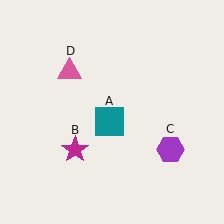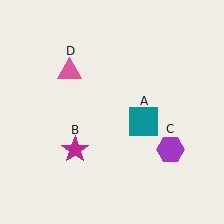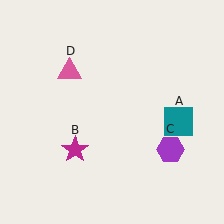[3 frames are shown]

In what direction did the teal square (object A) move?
The teal square (object A) moved right.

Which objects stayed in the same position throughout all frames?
Magenta star (object B) and purple hexagon (object C) and pink triangle (object D) remained stationary.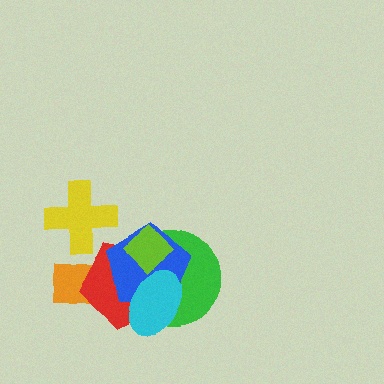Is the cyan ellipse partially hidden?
No, no other shape covers it.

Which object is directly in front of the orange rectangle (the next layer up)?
The red pentagon is directly in front of the orange rectangle.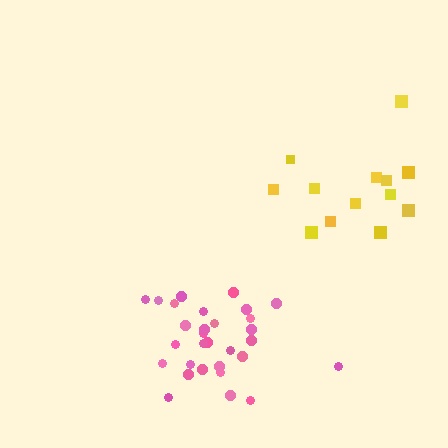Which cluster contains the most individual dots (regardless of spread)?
Pink (30).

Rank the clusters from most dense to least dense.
pink, yellow.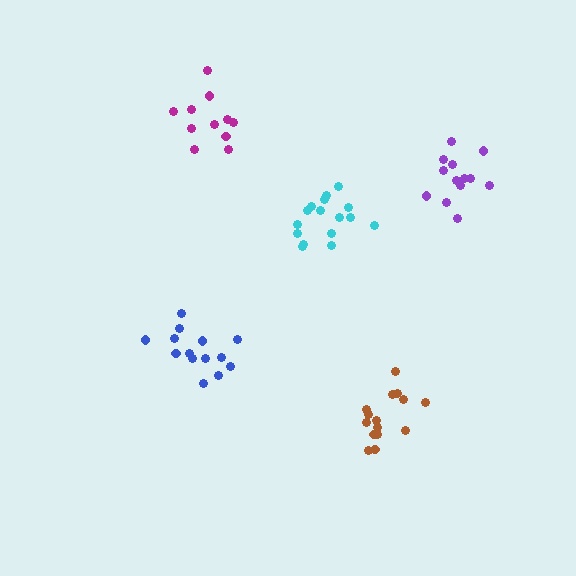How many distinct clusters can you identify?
There are 5 distinct clusters.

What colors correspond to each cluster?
The clusters are colored: magenta, blue, brown, purple, cyan.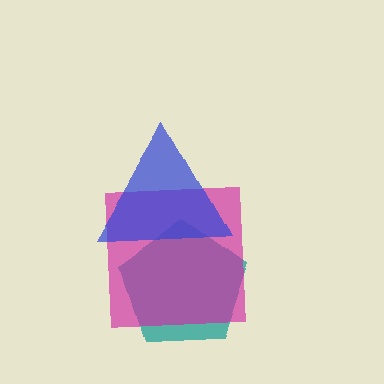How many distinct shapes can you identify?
There are 3 distinct shapes: a teal pentagon, a magenta square, a blue triangle.